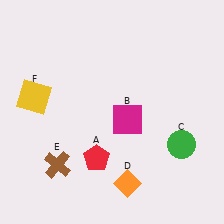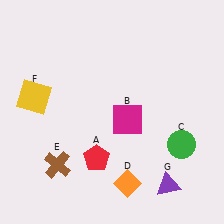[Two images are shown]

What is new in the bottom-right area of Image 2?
A purple triangle (G) was added in the bottom-right area of Image 2.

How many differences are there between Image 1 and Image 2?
There is 1 difference between the two images.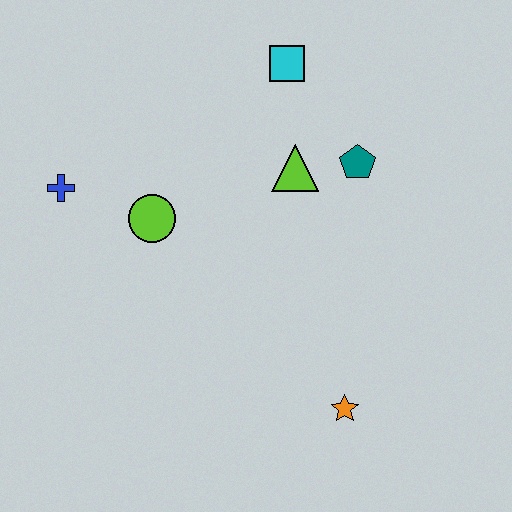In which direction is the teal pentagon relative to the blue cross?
The teal pentagon is to the right of the blue cross.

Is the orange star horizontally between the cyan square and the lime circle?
No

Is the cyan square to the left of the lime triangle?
Yes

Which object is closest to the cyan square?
The lime triangle is closest to the cyan square.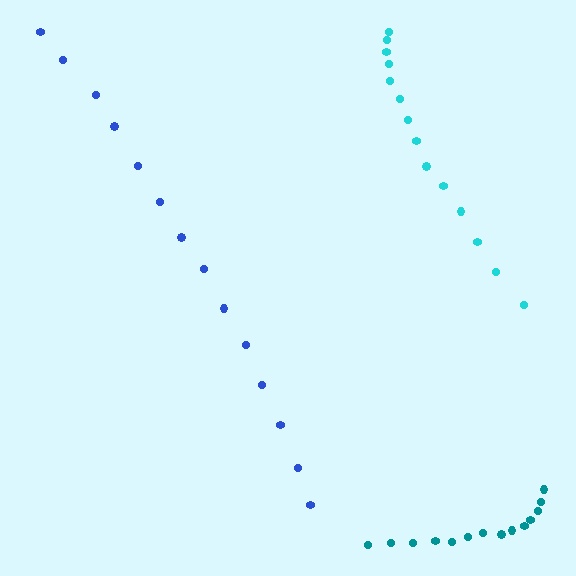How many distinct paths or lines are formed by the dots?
There are 3 distinct paths.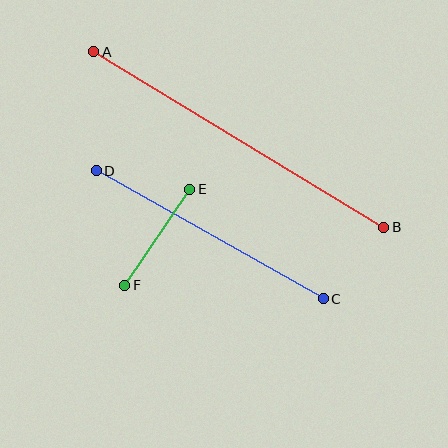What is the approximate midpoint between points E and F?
The midpoint is at approximately (157, 237) pixels.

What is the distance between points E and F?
The distance is approximately 116 pixels.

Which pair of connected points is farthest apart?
Points A and B are farthest apart.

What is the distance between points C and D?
The distance is approximately 261 pixels.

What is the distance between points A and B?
The distance is approximately 339 pixels.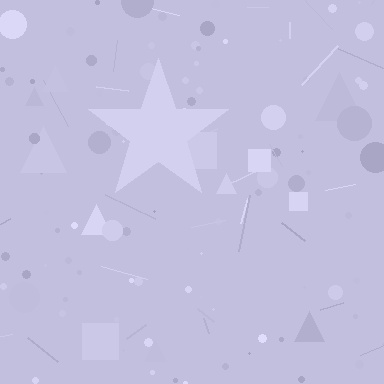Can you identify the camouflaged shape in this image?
The camouflaged shape is a star.